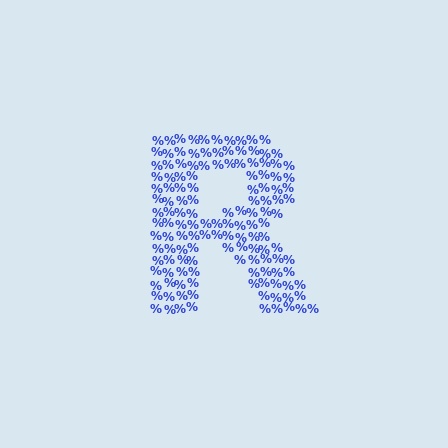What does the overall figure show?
The overall figure shows the letter R.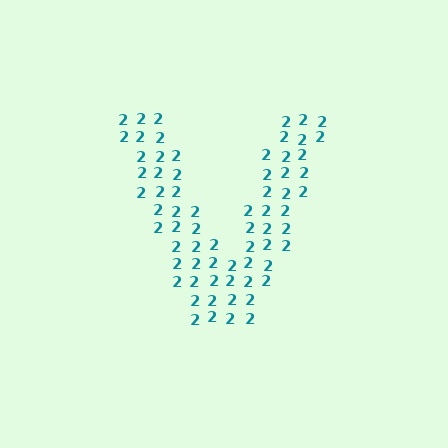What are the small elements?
The small elements are digit 2's.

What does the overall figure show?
The overall figure shows the letter V.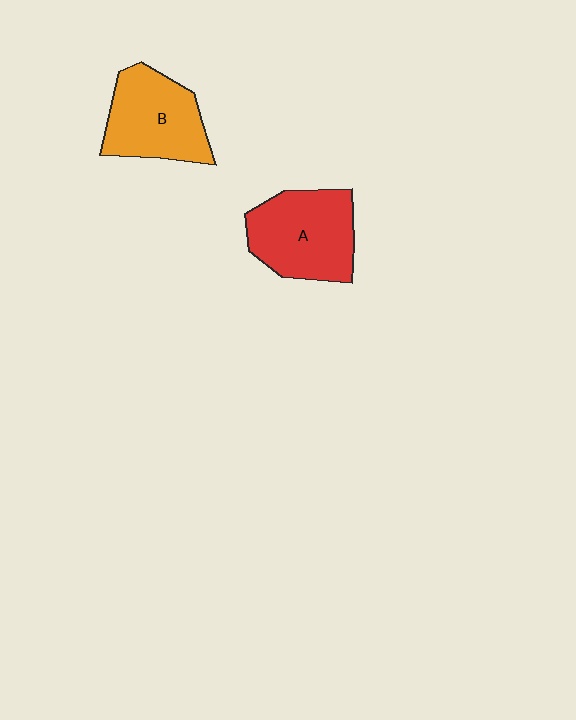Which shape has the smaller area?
Shape B (orange).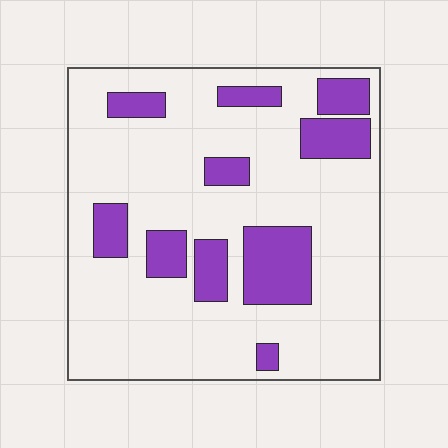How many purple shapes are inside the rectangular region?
10.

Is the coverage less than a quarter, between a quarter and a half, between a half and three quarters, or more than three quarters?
Less than a quarter.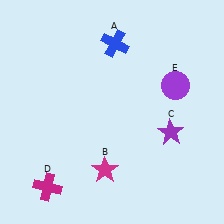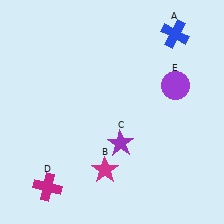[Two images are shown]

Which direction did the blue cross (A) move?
The blue cross (A) moved right.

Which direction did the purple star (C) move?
The purple star (C) moved left.